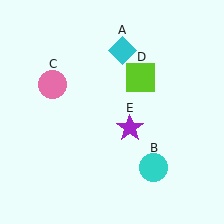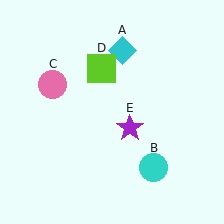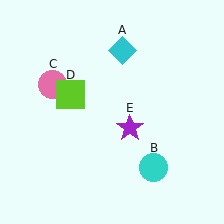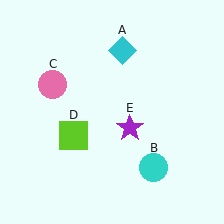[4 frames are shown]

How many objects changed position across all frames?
1 object changed position: lime square (object D).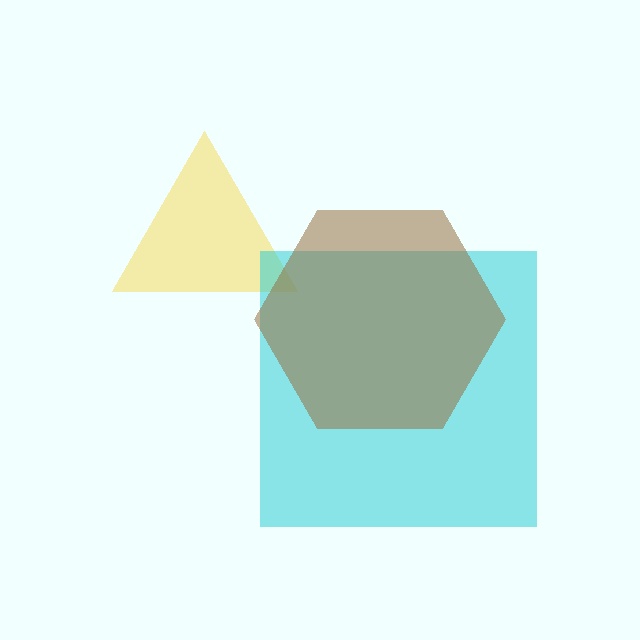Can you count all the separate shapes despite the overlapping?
Yes, there are 3 separate shapes.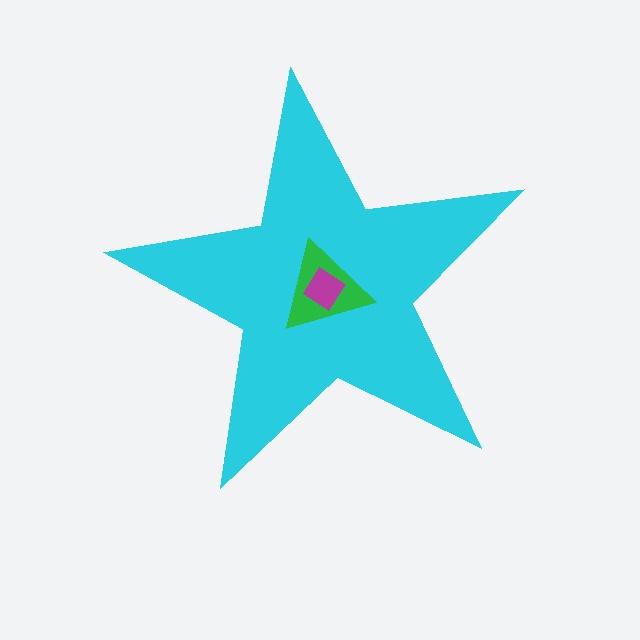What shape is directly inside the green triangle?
The magenta diamond.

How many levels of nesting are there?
3.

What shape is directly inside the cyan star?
The green triangle.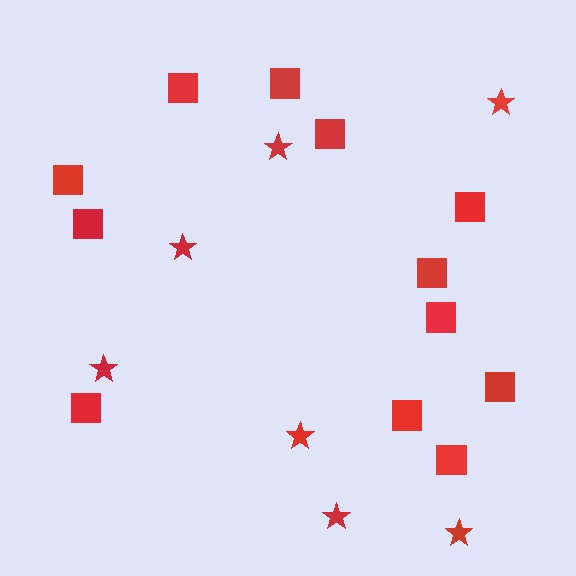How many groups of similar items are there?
There are 2 groups: one group of squares (12) and one group of stars (7).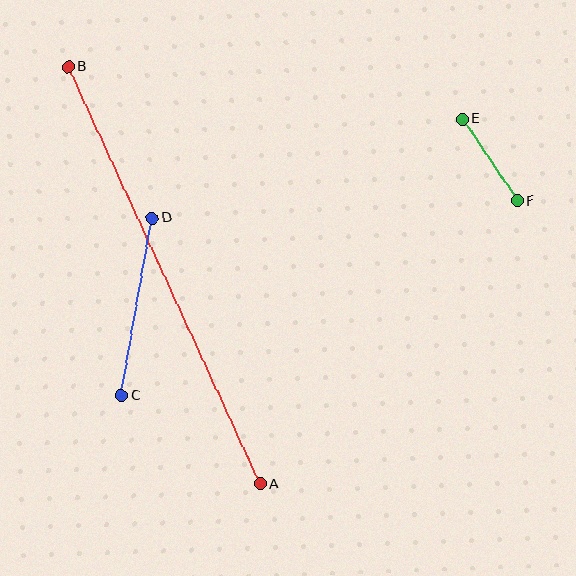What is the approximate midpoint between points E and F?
The midpoint is at approximately (490, 160) pixels.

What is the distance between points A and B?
The distance is approximately 459 pixels.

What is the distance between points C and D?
The distance is approximately 180 pixels.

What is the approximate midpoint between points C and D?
The midpoint is at approximately (137, 307) pixels.